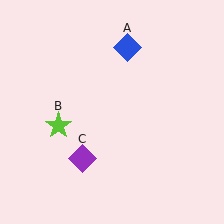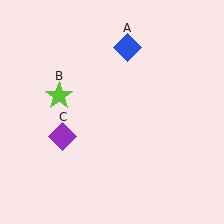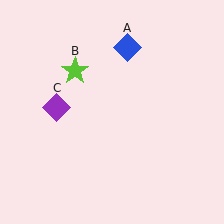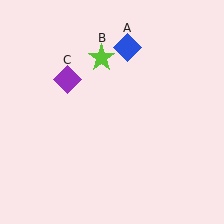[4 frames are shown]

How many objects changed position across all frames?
2 objects changed position: lime star (object B), purple diamond (object C).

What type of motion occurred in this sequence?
The lime star (object B), purple diamond (object C) rotated clockwise around the center of the scene.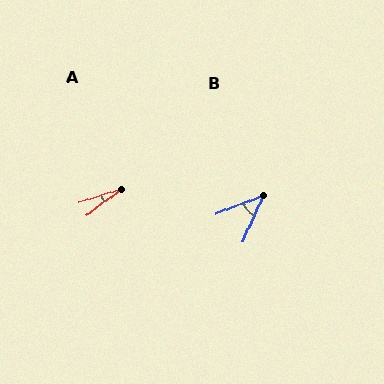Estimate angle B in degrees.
Approximately 45 degrees.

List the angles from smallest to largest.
A (19°), B (45°).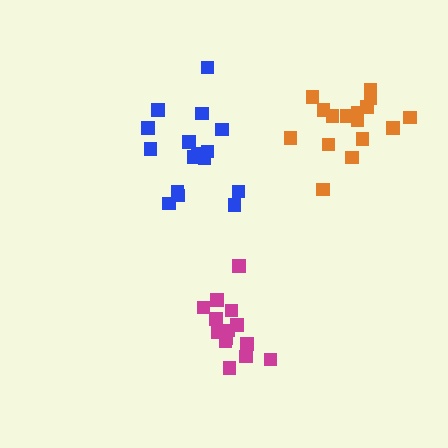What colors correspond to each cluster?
The clusters are colored: magenta, orange, blue.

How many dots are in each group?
Group 1: 14 dots, Group 2: 16 dots, Group 3: 16 dots (46 total).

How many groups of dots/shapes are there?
There are 3 groups.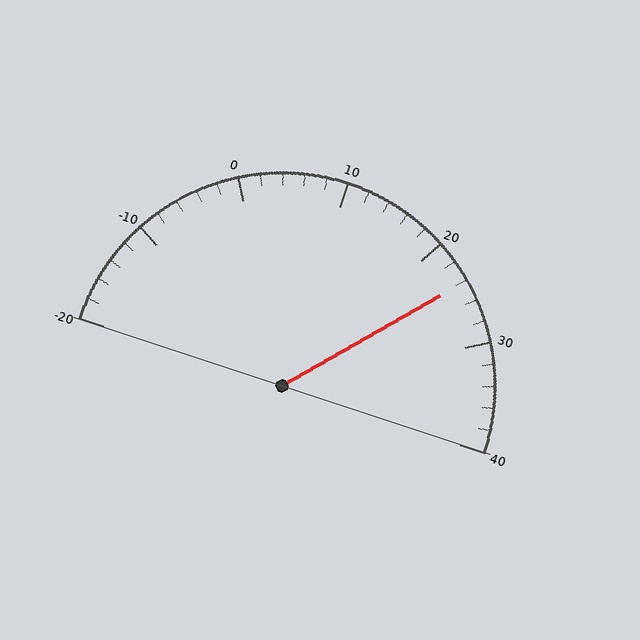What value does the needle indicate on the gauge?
The needle indicates approximately 24.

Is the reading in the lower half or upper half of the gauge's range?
The reading is in the upper half of the range (-20 to 40).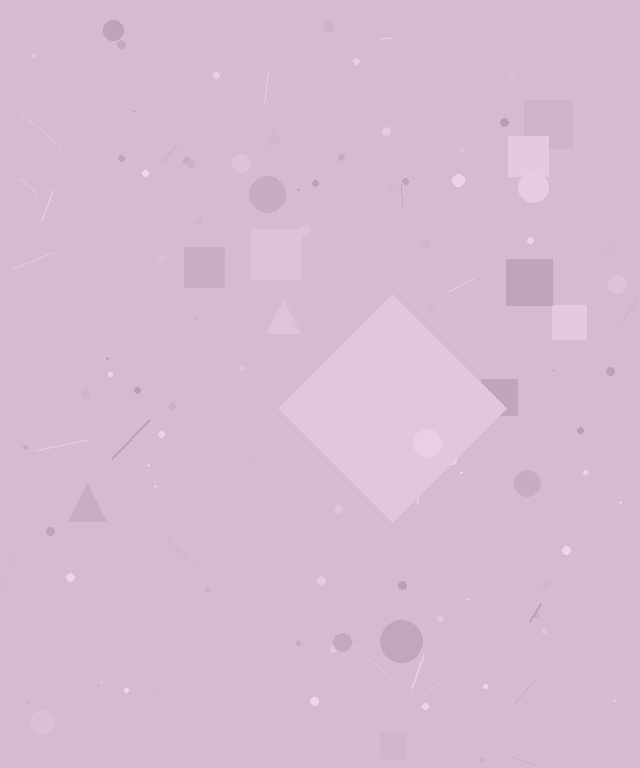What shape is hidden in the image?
A diamond is hidden in the image.